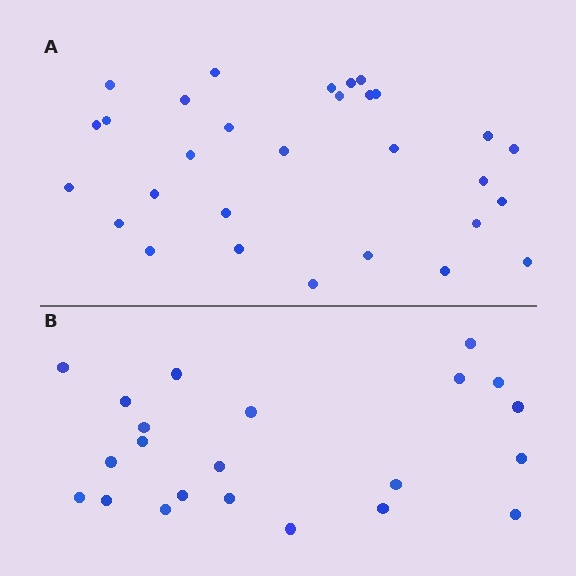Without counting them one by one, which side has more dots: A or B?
Region A (the top region) has more dots.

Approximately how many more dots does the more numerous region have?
Region A has roughly 8 or so more dots than region B.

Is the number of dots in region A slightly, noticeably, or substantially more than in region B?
Region A has noticeably more, but not dramatically so. The ratio is roughly 1.4 to 1.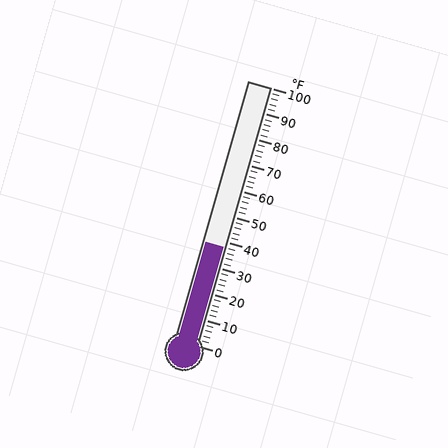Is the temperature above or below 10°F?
The temperature is above 10°F.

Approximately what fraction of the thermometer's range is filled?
The thermometer is filled to approximately 40% of its range.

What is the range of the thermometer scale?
The thermometer scale ranges from 0°F to 100°F.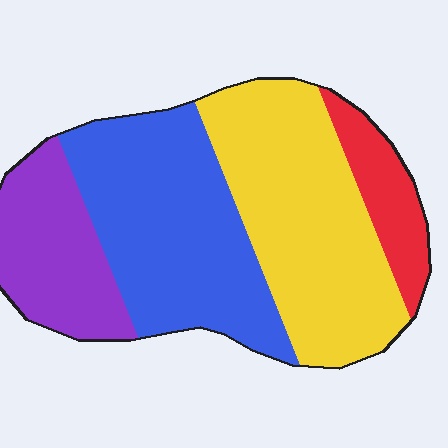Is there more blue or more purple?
Blue.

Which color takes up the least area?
Red, at roughly 10%.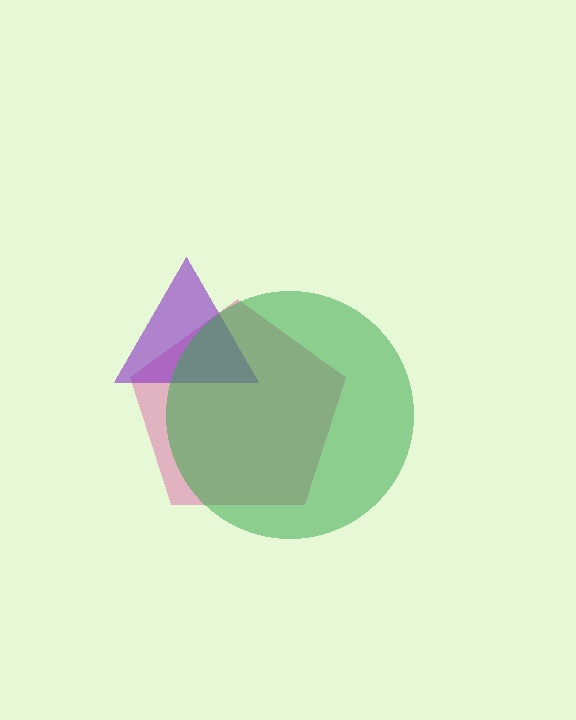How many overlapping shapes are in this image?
There are 3 overlapping shapes in the image.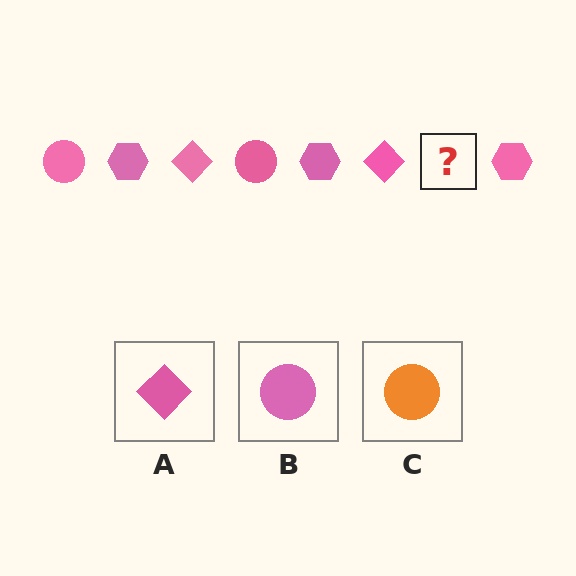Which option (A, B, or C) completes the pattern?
B.